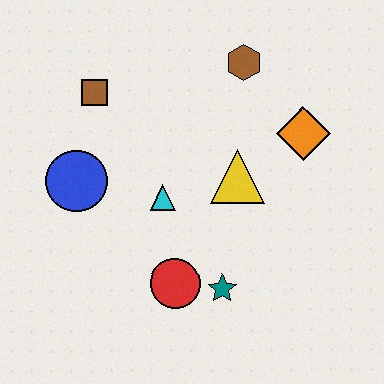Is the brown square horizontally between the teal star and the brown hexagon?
No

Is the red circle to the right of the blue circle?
Yes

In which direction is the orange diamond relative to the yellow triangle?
The orange diamond is to the right of the yellow triangle.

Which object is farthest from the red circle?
The brown hexagon is farthest from the red circle.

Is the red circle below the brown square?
Yes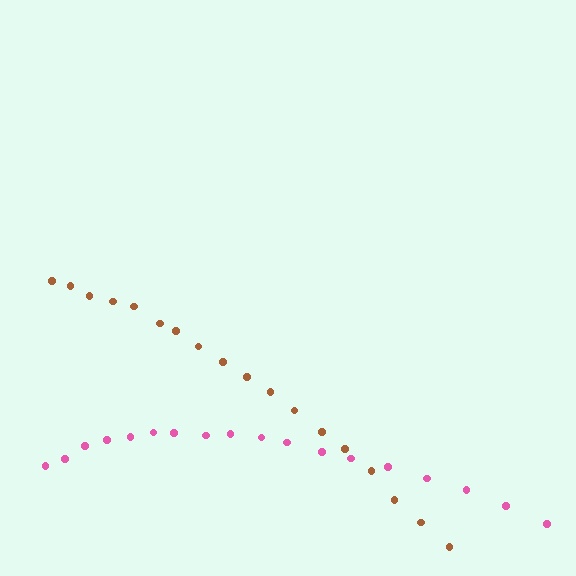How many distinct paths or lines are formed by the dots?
There are 2 distinct paths.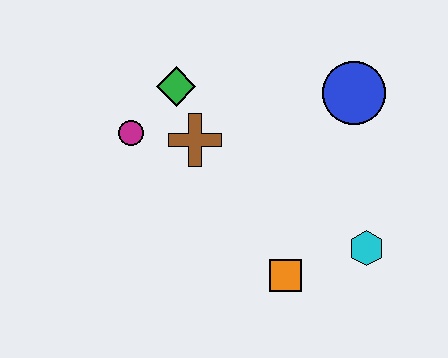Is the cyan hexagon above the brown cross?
No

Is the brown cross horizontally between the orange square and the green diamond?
Yes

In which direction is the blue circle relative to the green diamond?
The blue circle is to the right of the green diamond.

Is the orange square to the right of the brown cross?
Yes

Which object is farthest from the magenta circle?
The cyan hexagon is farthest from the magenta circle.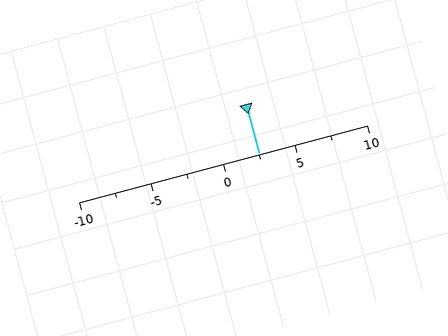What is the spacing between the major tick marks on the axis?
The major ticks are spaced 5 apart.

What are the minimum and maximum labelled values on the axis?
The axis runs from -10 to 10.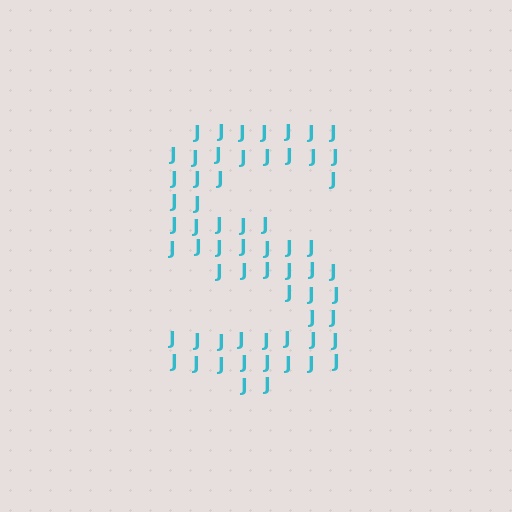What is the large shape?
The large shape is the letter S.